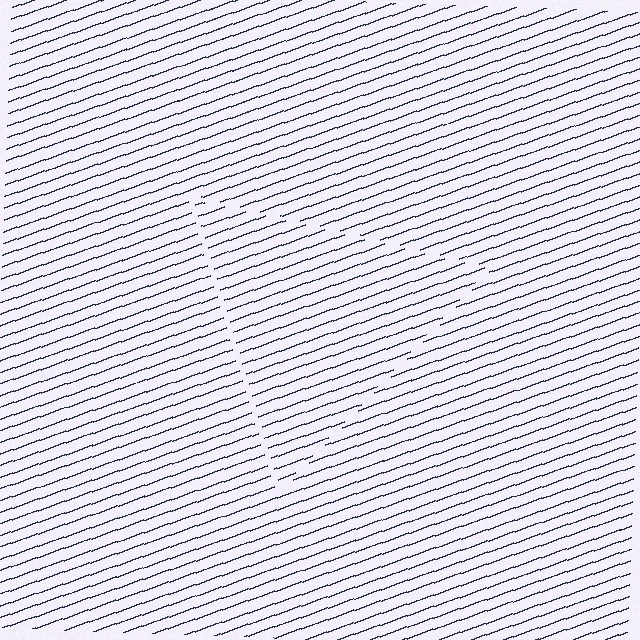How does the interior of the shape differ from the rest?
The interior of the shape contains the same grating, shifted by half a period — the contour is defined by the phase discontinuity where line-ends from the inner and outer gratings abut.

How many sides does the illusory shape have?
3 sides — the line-ends trace a triangle.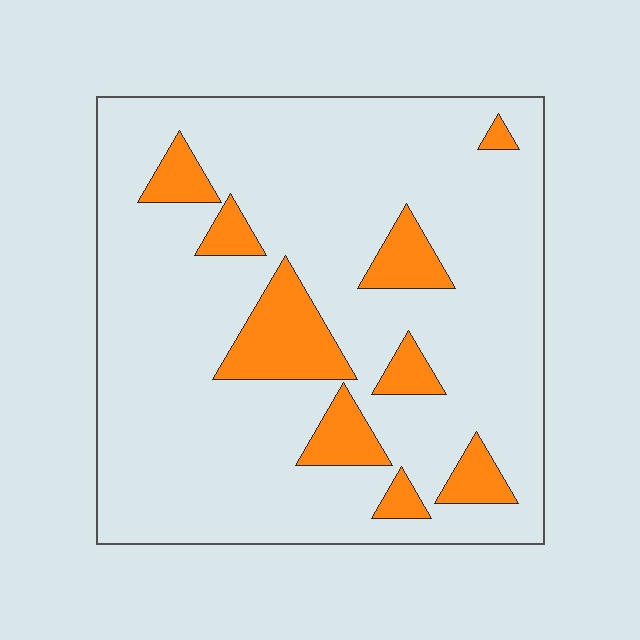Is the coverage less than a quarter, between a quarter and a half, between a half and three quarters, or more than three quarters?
Less than a quarter.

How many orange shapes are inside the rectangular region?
9.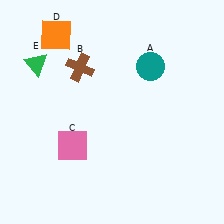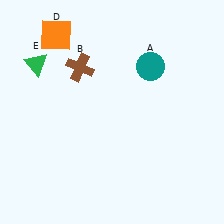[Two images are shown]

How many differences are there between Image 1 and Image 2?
There is 1 difference between the two images.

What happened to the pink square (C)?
The pink square (C) was removed in Image 2. It was in the bottom-left area of Image 1.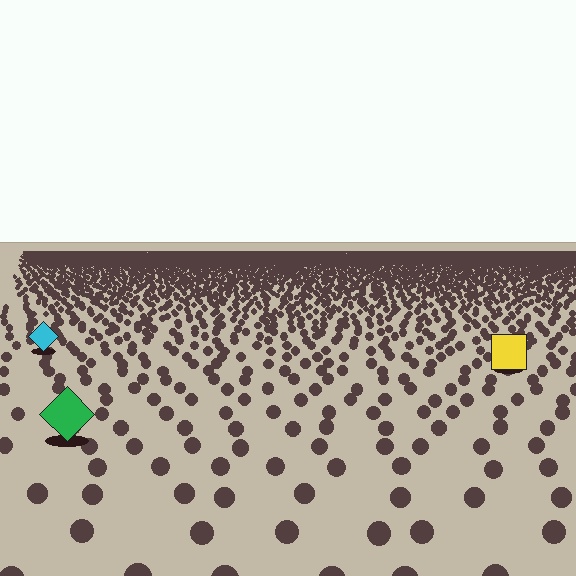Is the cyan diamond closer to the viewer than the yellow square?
No. The yellow square is closer — you can tell from the texture gradient: the ground texture is coarser near it.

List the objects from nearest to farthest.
From nearest to farthest: the green diamond, the yellow square, the cyan diamond.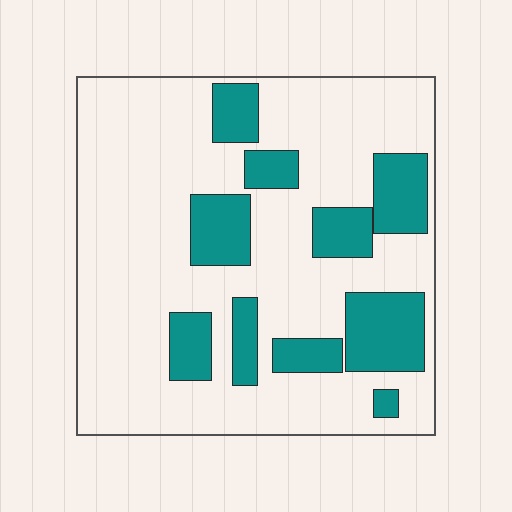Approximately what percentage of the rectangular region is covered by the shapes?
Approximately 25%.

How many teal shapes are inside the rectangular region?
10.